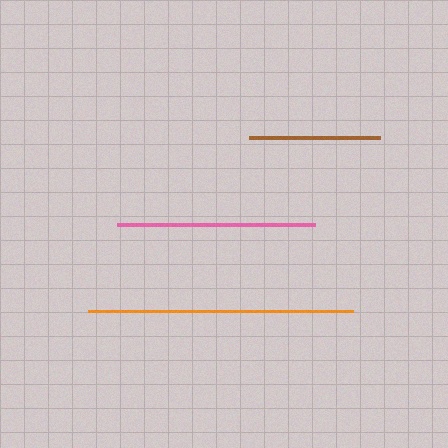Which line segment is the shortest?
The brown line is the shortest at approximately 131 pixels.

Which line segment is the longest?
The orange line is the longest at approximately 265 pixels.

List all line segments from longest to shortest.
From longest to shortest: orange, pink, brown.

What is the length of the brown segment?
The brown segment is approximately 131 pixels long.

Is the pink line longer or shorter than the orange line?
The orange line is longer than the pink line.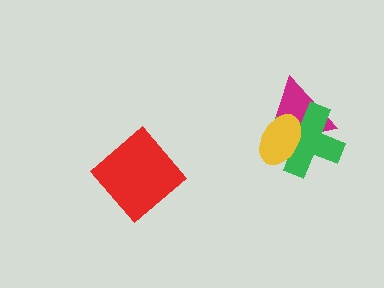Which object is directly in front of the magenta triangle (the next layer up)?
The green cross is directly in front of the magenta triangle.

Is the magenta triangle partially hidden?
Yes, it is partially covered by another shape.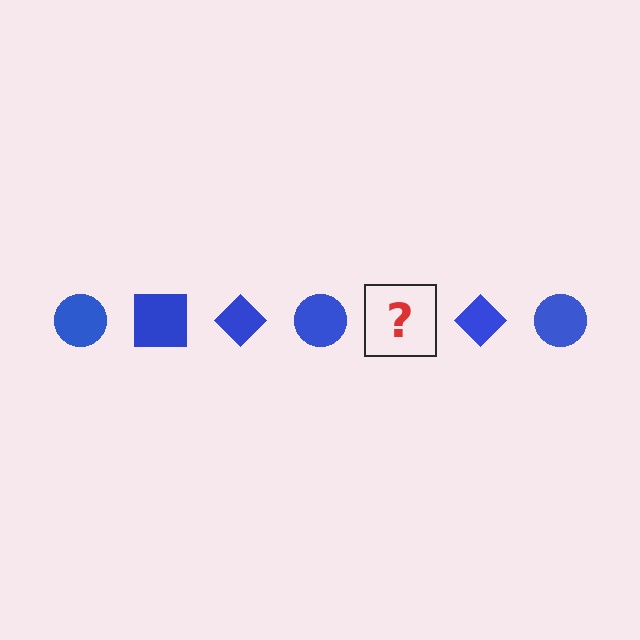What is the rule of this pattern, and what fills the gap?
The rule is that the pattern cycles through circle, square, diamond shapes in blue. The gap should be filled with a blue square.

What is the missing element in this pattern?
The missing element is a blue square.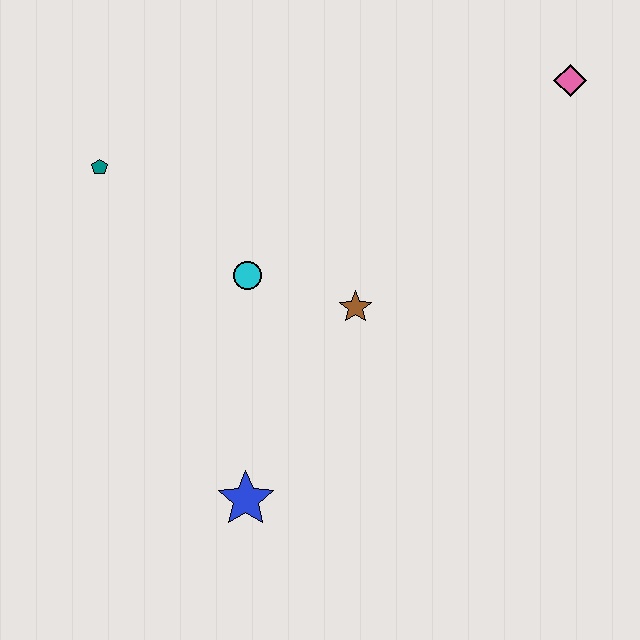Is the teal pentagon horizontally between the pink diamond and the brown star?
No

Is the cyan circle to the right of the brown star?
No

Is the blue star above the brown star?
No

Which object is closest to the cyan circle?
The brown star is closest to the cyan circle.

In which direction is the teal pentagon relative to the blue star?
The teal pentagon is above the blue star.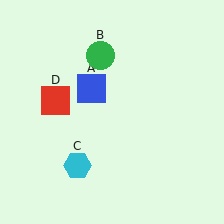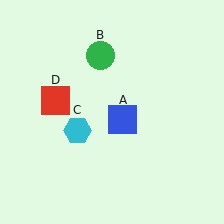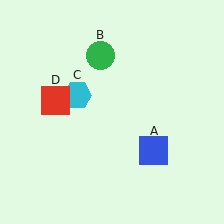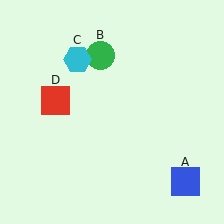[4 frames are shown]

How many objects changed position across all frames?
2 objects changed position: blue square (object A), cyan hexagon (object C).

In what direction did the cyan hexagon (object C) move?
The cyan hexagon (object C) moved up.